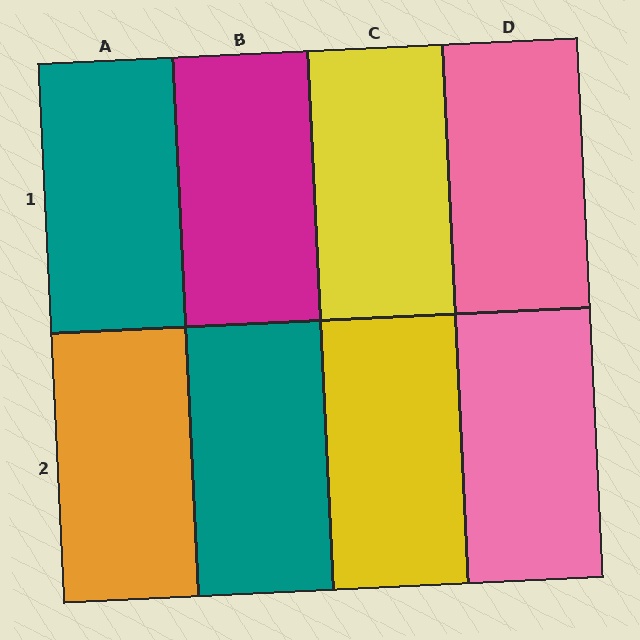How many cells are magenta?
1 cell is magenta.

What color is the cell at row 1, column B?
Magenta.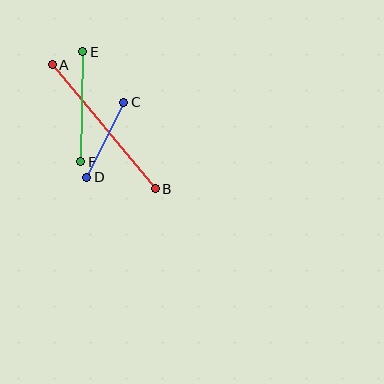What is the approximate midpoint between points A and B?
The midpoint is at approximately (104, 127) pixels.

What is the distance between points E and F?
The distance is approximately 110 pixels.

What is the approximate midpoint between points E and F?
The midpoint is at approximately (82, 107) pixels.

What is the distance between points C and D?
The distance is approximately 84 pixels.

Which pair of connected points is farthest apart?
Points A and B are farthest apart.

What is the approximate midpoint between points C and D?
The midpoint is at approximately (105, 140) pixels.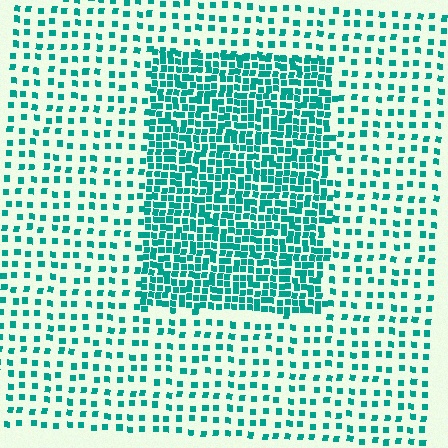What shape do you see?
I see a rectangle.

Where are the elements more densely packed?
The elements are more densely packed inside the rectangle boundary.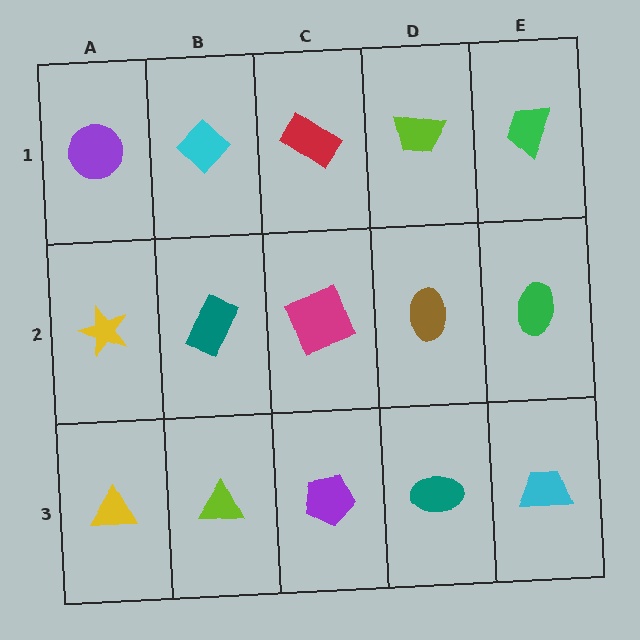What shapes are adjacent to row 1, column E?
A green ellipse (row 2, column E), a lime trapezoid (row 1, column D).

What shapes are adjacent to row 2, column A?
A purple circle (row 1, column A), a yellow triangle (row 3, column A), a teal rectangle (row 2, column B).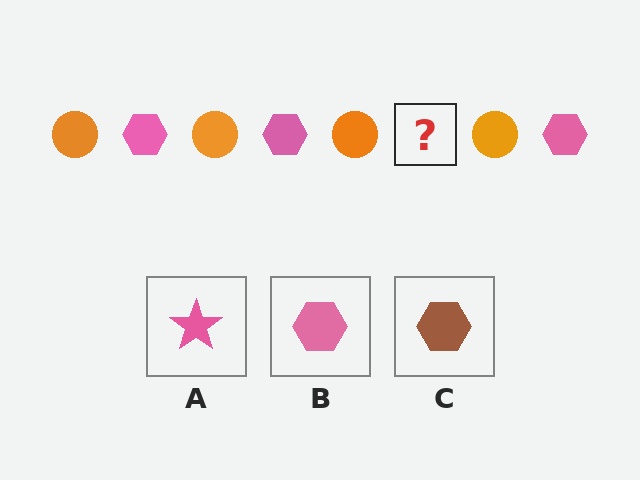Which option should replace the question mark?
Option B.